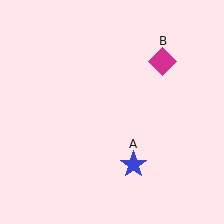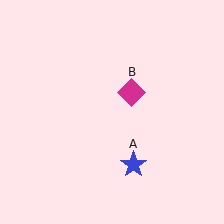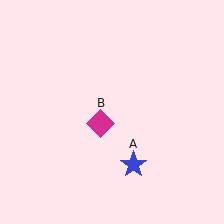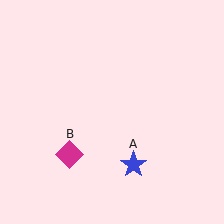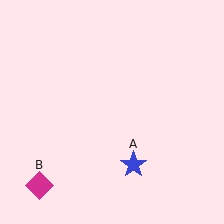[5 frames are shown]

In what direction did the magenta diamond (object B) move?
The magenta diamond (object B) moved down and to the left.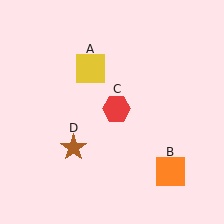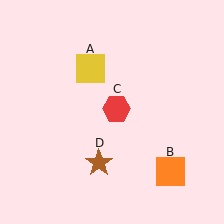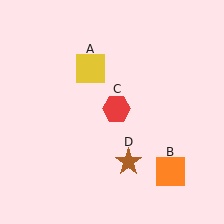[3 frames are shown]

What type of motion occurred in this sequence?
The brown star (object D) rotated counterclockwise around the center of the scene.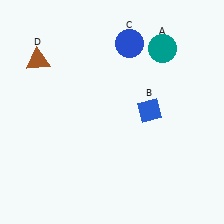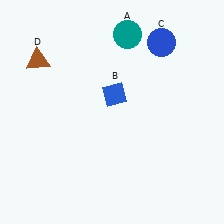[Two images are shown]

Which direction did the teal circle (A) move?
The teal circle (A) moved left.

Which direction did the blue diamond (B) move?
The blue diamond (B) moved left.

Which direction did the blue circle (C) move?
The blue circle (C) moved right.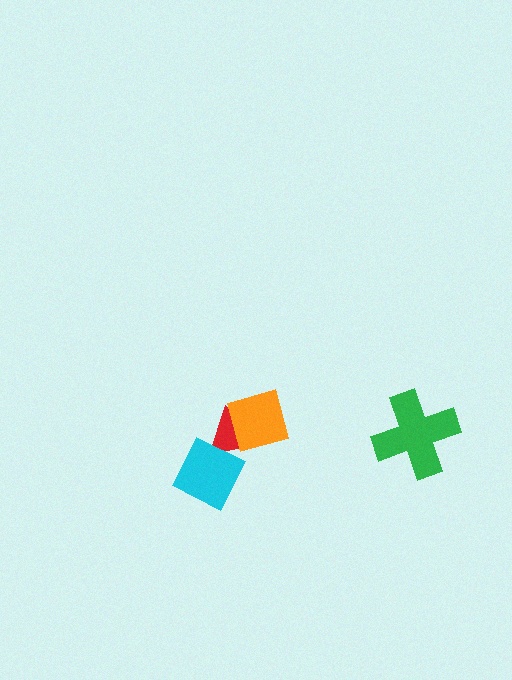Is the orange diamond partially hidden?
No, no other shape covers it.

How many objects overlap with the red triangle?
2 objects overlap with the red triangle.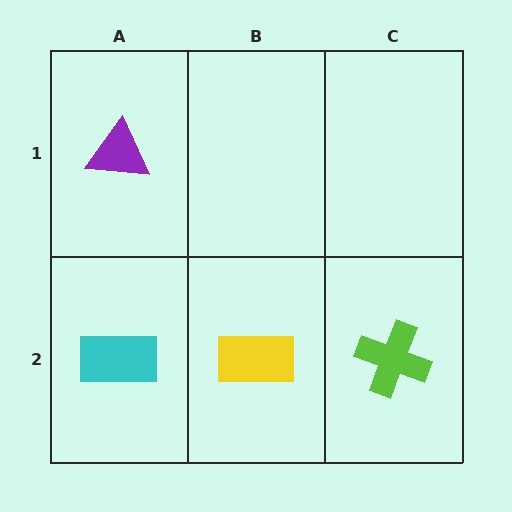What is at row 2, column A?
A cyan rectangle.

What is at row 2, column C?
A lime cross.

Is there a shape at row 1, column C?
No, that cell is empty.